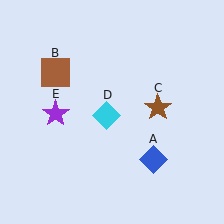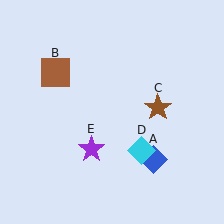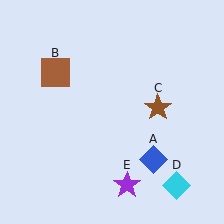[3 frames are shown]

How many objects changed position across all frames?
2 objects changed position: cyan diamond (object D), purple star (object E).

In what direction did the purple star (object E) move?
The purple star (object E) moved down and to the right.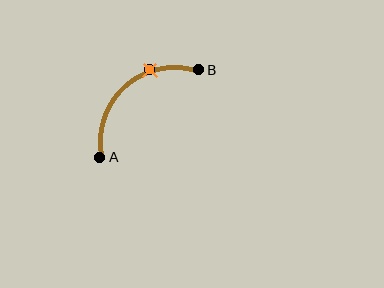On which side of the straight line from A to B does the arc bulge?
The arc bulges above and to the left of the straight line connecting A and B.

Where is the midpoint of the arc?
The arc midpoint is the point on the curve farthest from the straight line joining A and B. It sits above and to the left of that line.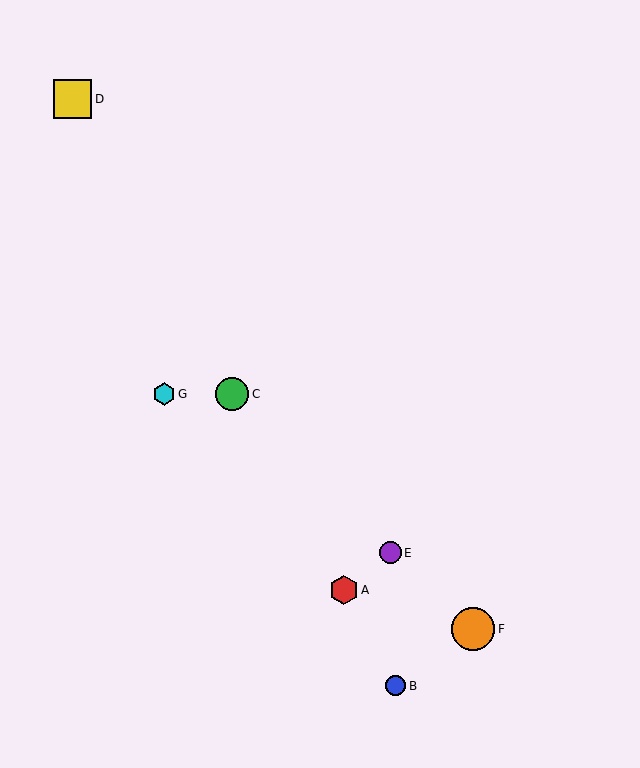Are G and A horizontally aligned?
No, G is at y≈394 and A is at y≈590.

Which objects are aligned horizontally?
Objects C, G are aligned horizontally.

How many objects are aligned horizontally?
2 objects (C, G) are aligned horizontally.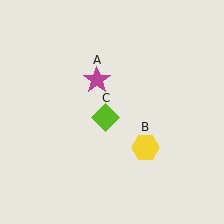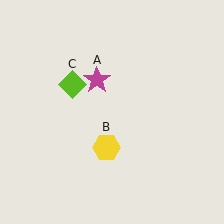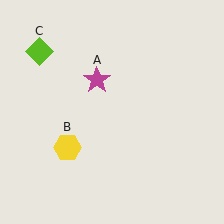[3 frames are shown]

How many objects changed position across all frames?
2 objects changed position: yellow hexagon (object B), lime diamond (object C).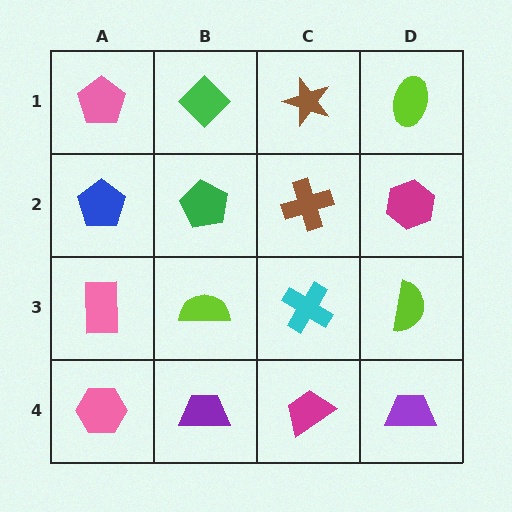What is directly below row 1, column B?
A green pentagon.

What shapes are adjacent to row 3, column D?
A magenta hexagon (row 2, column D), a purple trapezoid (row 4, column D), a cyan cross (row 3, column C).